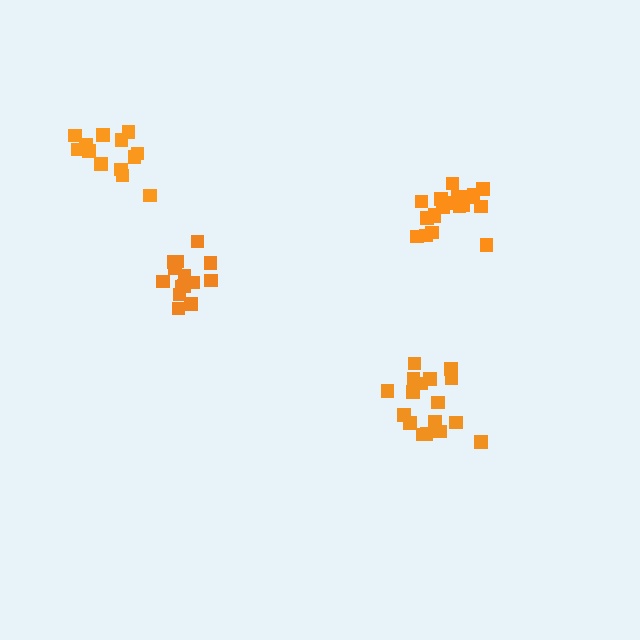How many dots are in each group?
Group 1: 17 dots, Group 2: 19 dots, Group 3: 14 dots, Group 4: 14 dots (64 total).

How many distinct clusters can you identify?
There are 4 distinct clusters.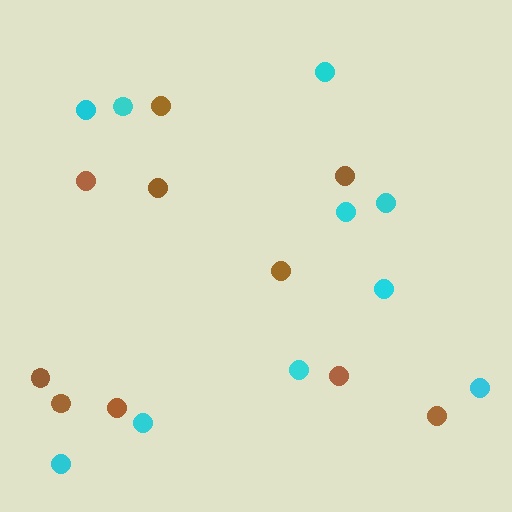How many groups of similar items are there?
There are 2 groups: one group of brown circles (10) and one group of cyan circles (10).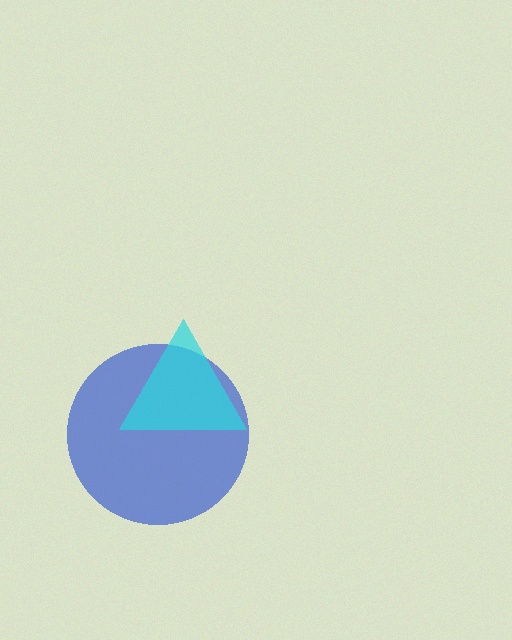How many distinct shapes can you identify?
There are 2 distinct shapes: a blue circle, a cyan triangle.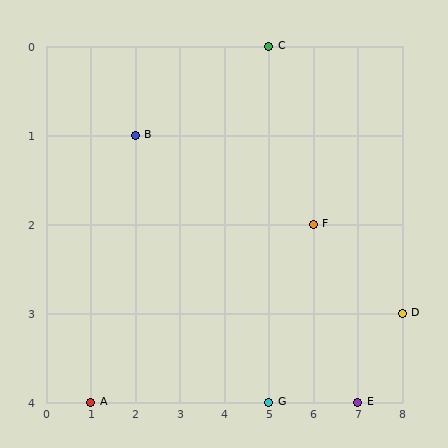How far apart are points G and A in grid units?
Points G and A are 4 columns apart.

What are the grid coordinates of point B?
Point B is at grid coordinates (2, 1).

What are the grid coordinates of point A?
Point A is at grid coordinates (1, 4).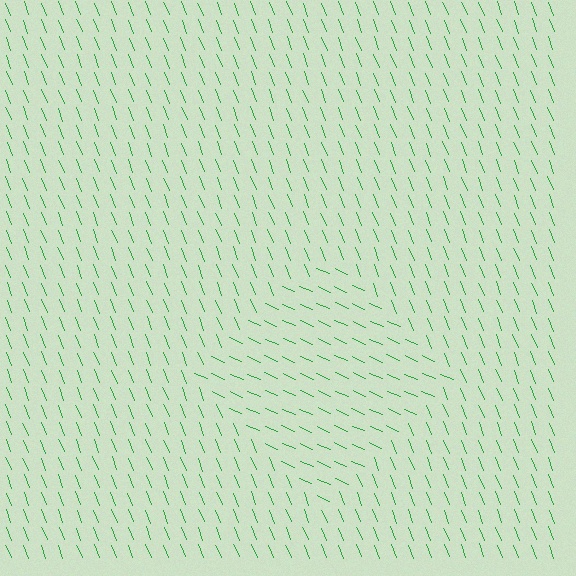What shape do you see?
I see a diamond.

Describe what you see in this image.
The image is filled with small green line segments. A diamond region in the image has lines oriented differently from the surrounding lines, creating a visible texture boundary.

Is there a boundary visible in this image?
Yes, there is a texture boundary formed by a change in line orientation.